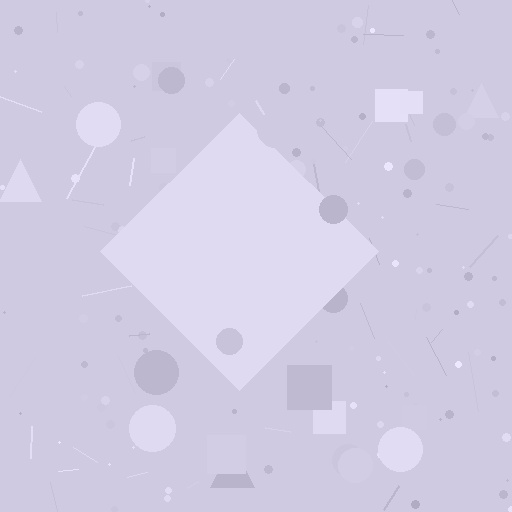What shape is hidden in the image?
A diamond is hidden in the image.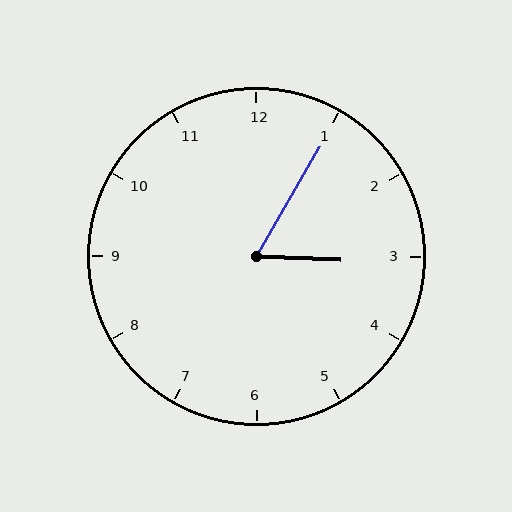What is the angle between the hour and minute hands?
Approximately 62 degrees.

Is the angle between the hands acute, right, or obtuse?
It is acute.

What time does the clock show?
3:05.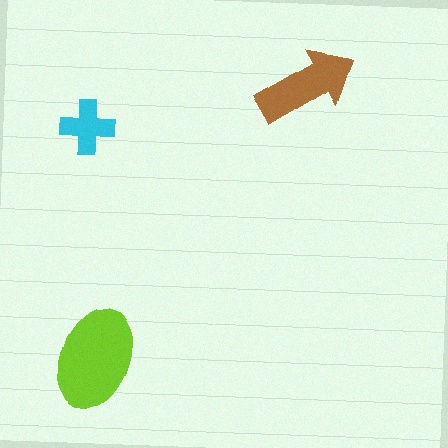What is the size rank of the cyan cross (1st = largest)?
3rd.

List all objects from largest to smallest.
The lime ellipse, the brown arrow, the cyan cross.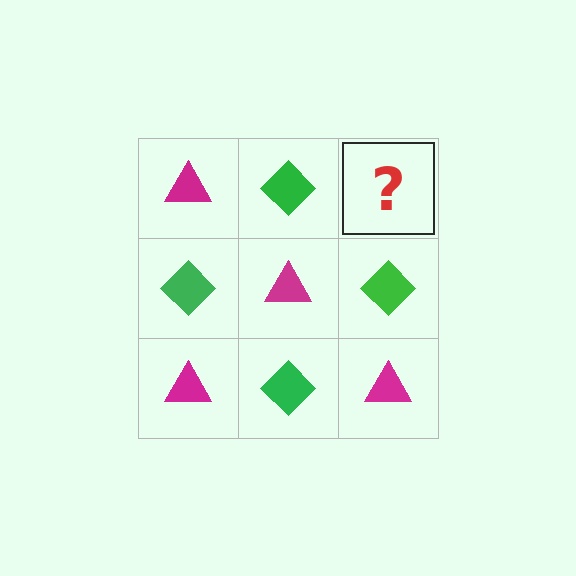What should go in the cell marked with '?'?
The missing cell should contain a magenta triangle.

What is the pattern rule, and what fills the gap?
The rule is that it alternates magenta triangle and green diamond in a checkerboard pattern. The gap should be filled with a magenta triangle.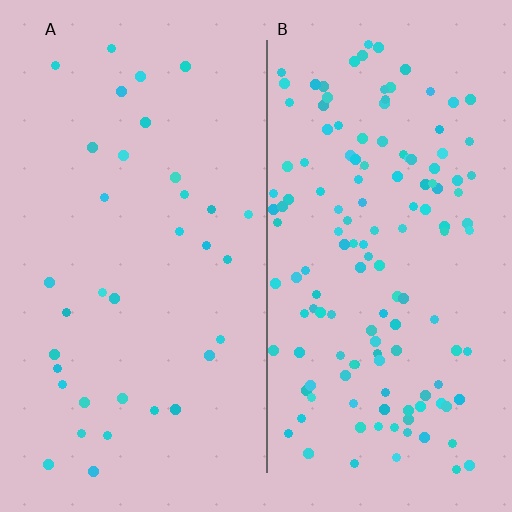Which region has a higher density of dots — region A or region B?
B (the right).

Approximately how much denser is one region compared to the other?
Approximately 4.0× — region B over region A.